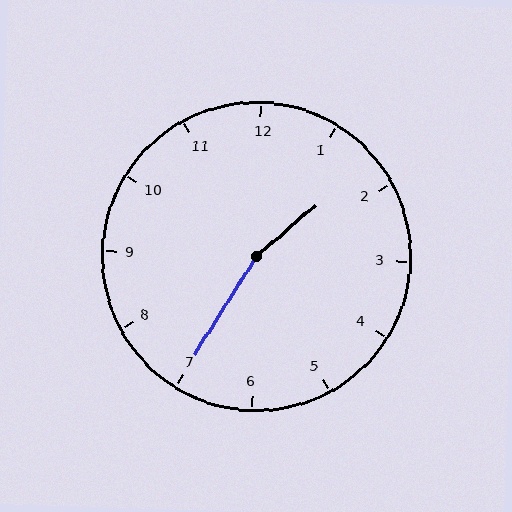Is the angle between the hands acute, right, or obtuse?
It is obtuse.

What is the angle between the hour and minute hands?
Approximately 162 degrees.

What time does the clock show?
1:35.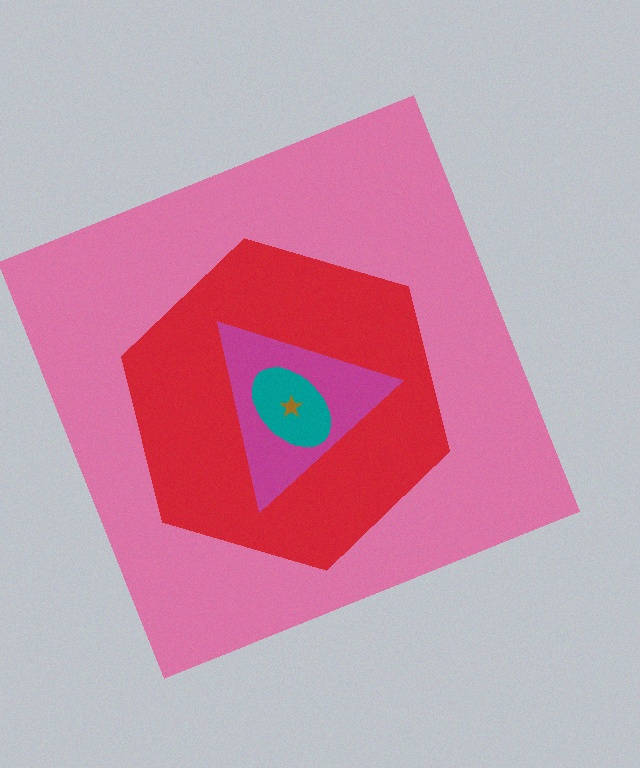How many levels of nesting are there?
5.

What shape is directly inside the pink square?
The red hexagon.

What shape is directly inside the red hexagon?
The magenta triangle.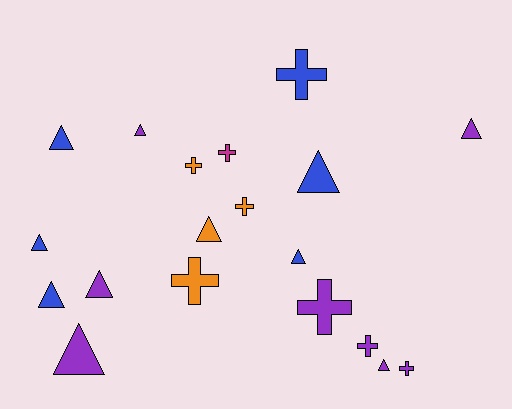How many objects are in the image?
There are 19 objects.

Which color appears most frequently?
Purple, with 8 objects.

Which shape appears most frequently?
Triangle, with 11 objects.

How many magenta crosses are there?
There is 1 magenta cross.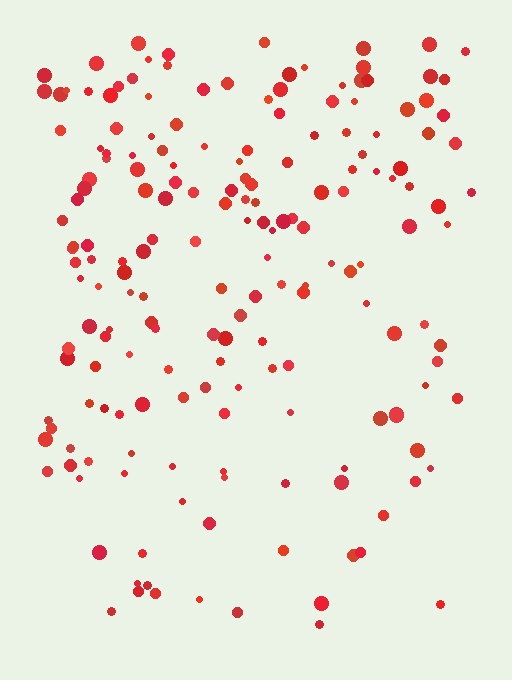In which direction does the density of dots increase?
From bottom to top, with the top side densest.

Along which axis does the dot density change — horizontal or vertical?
Vertical.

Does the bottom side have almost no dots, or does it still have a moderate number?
Still a moderate number, just noticeably fewer than the top.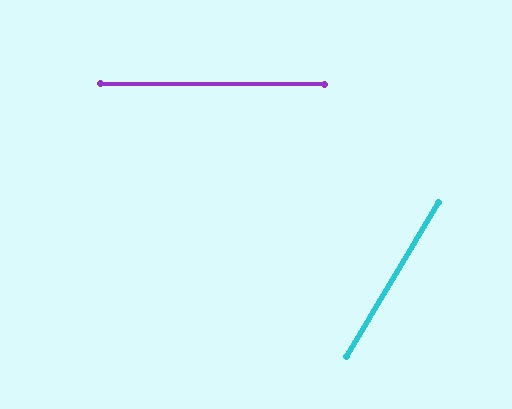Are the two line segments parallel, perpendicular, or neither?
Neither parallel nor perpendicular — they differ by about 59°.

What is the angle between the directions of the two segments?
Approximately 59 degrees.